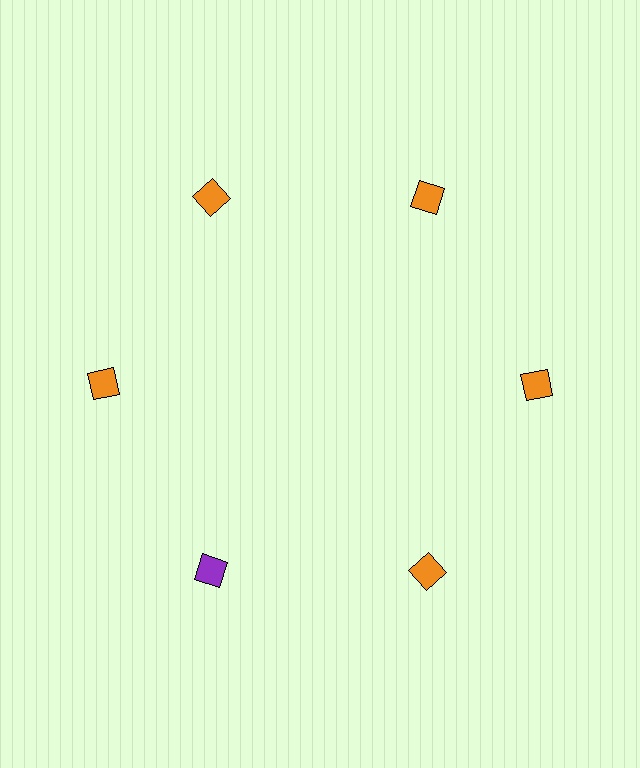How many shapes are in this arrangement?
There are 6 shapes arranged in a ring pattern.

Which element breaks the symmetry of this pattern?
The purple diamond at roughly the 7 o'clock position breaks the symmetry. All other shapes are orange diamonds.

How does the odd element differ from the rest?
It has a different color: purple instead of orange.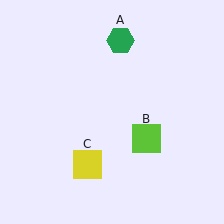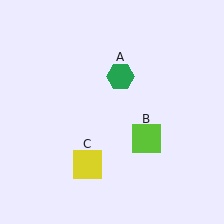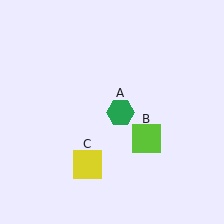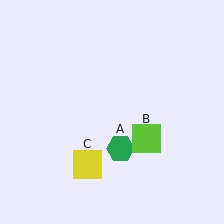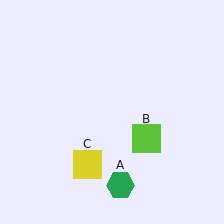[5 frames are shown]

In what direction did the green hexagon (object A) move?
The green hexagon (object A) moved down.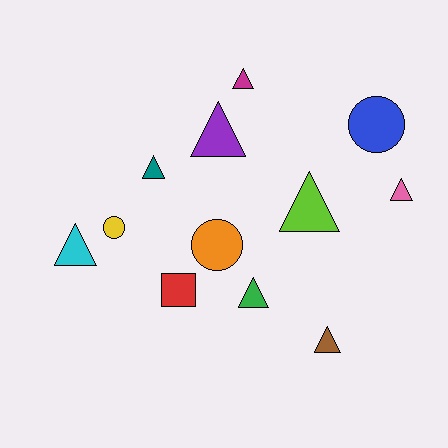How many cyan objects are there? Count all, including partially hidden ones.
There is 1 cyan object.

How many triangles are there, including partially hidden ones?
There are 8 triangles.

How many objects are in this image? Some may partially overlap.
There are 12 objects.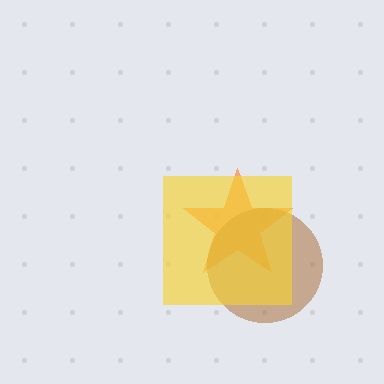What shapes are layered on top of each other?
The layered shapes are: an orange star, a brown circle, a yellow square.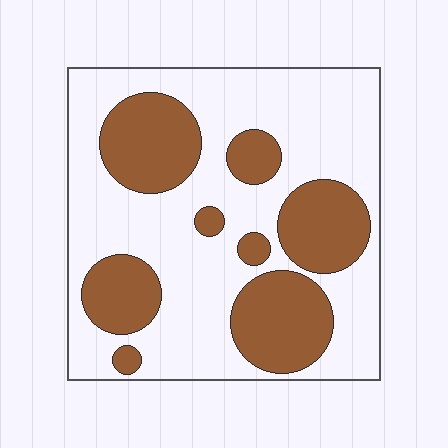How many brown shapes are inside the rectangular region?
8.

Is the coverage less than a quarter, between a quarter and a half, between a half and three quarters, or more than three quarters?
Between a quarter and a half.